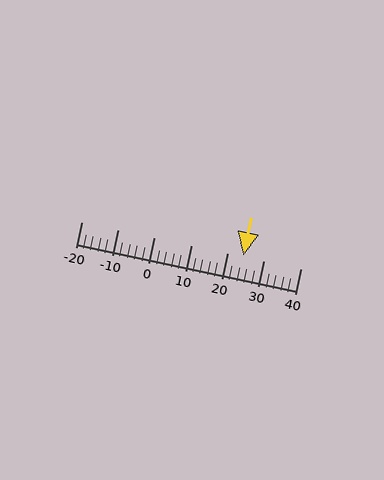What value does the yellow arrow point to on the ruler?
The yellow arrow points to approximately 24.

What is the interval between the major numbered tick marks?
The major tick marks are spaced 10 units apart.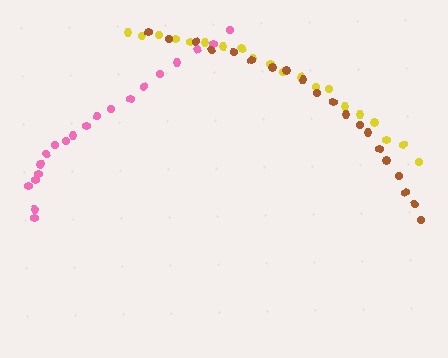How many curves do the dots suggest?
There are 3 distinct paths.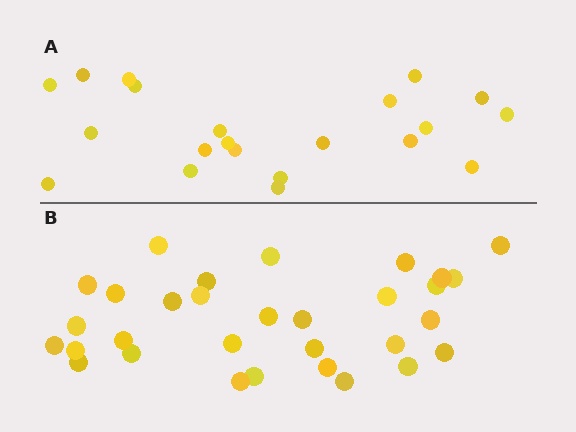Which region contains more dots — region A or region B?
Region B (the bottom region) has more dots.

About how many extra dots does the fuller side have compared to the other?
Region B has roughly 10 or so more dots than region A.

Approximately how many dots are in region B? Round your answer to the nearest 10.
About 30 dots. (The exact count is 31, which rounds to 30.)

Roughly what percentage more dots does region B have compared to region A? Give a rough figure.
About 50% more.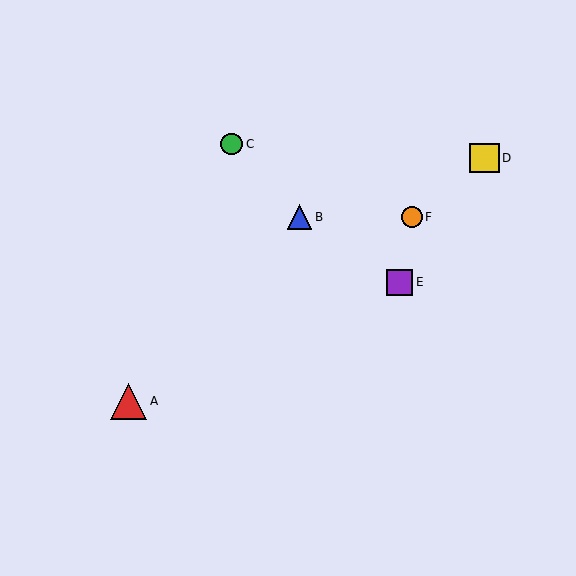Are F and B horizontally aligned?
Yes, both are at y≈217.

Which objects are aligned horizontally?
Objects B, F are aligned horizontally.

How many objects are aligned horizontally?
2 objects (B, F) are aligned horizontally.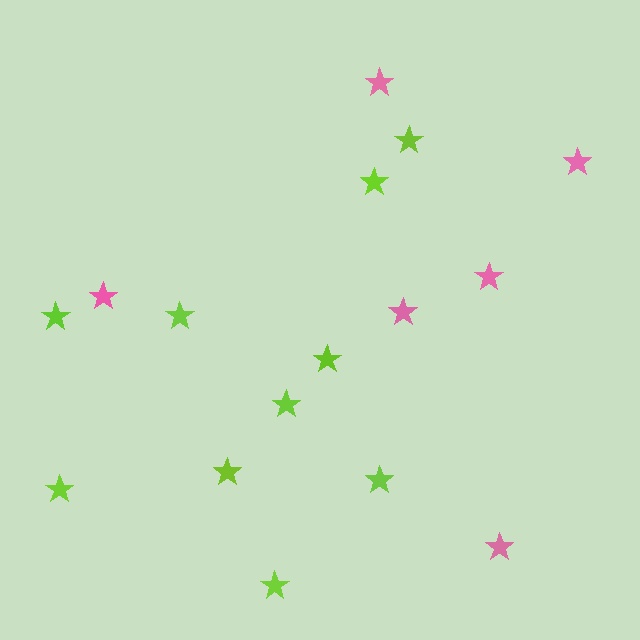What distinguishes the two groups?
There are 2 groups: one group of pink stars (6) and one group of lime stars (10).